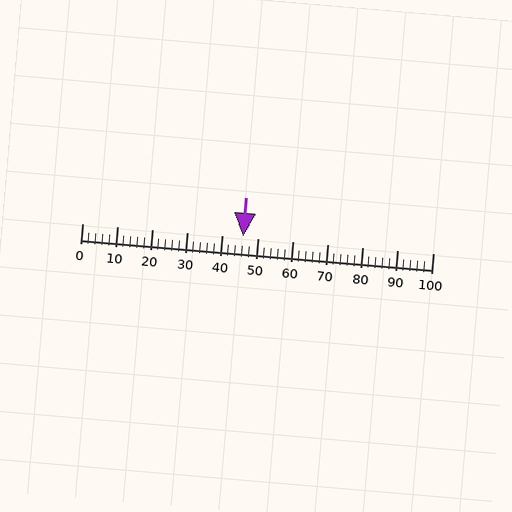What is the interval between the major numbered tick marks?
The major tick marks are spaced 10 units apart.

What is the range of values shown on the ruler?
The ruler shows values from 0 to 100.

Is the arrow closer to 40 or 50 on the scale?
The arrow is closer to 50.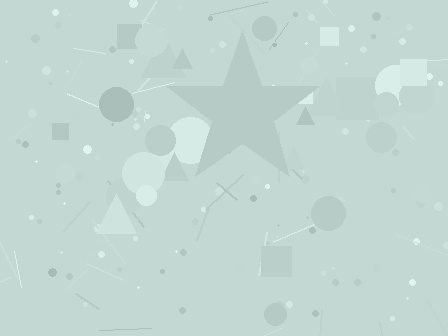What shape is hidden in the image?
A star is hidden in the image.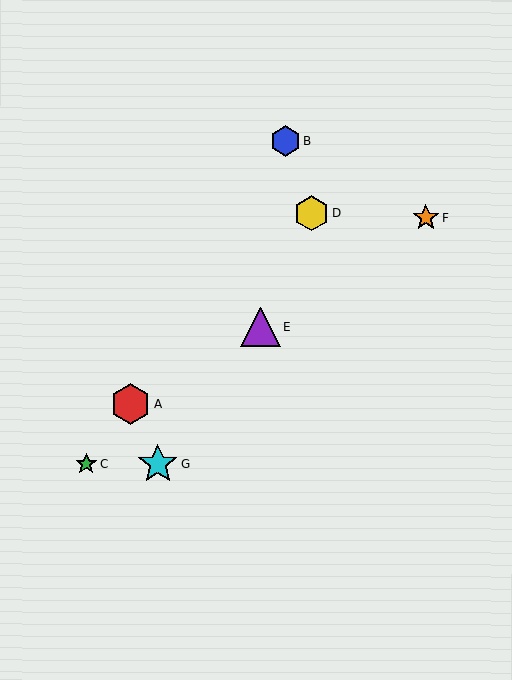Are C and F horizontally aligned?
No, C is at y≈464 and F is at y≈218.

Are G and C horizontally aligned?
Yes, both are at y≈464.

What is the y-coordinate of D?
Object D is at y≈213.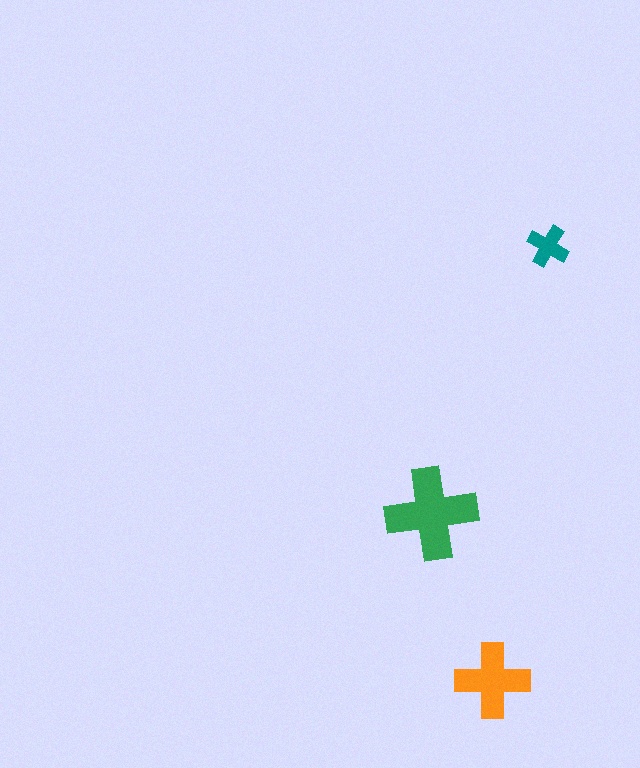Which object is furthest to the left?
The green cross is leftmost.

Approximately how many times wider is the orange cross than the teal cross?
About 2 times wider.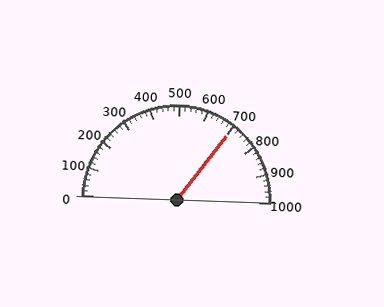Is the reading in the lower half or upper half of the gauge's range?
The reading is in the upper half of the range (0 to 1000).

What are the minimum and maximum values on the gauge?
The gauge ranges from 0 to 1000.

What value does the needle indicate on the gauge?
The needle indicates approximately 700.